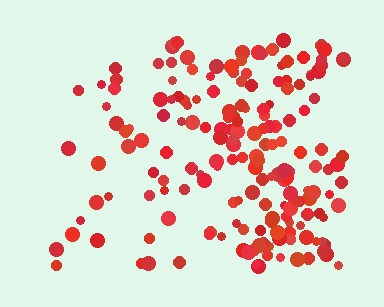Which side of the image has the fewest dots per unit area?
The left.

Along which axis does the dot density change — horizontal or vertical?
Horizontal.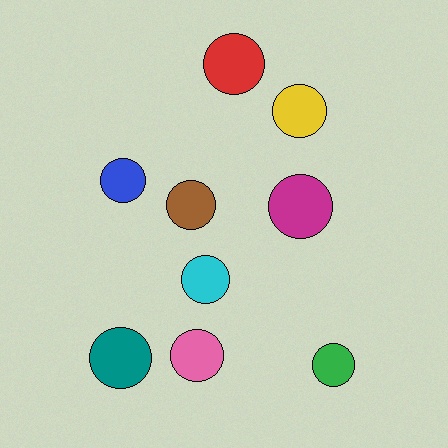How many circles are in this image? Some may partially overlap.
There are 9 circles.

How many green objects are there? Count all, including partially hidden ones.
There is 1 green object.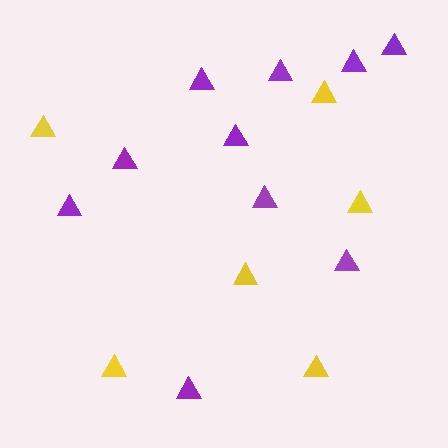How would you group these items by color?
There are 2 groups: one group of yellow triangles (6) and one group of purple triangles (10).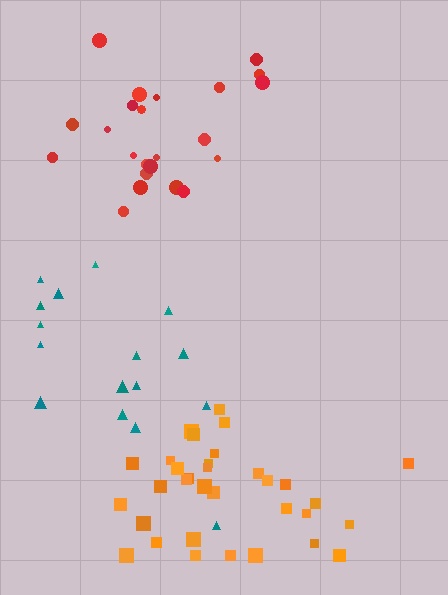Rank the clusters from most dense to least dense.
red, orange, teal.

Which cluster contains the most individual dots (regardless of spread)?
Orange (33).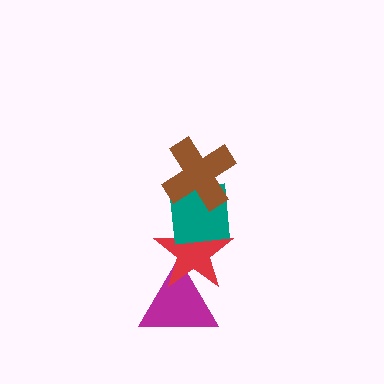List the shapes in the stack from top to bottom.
From top to bottom: the brown cross, the teal square, the red star, the magenta triangle.